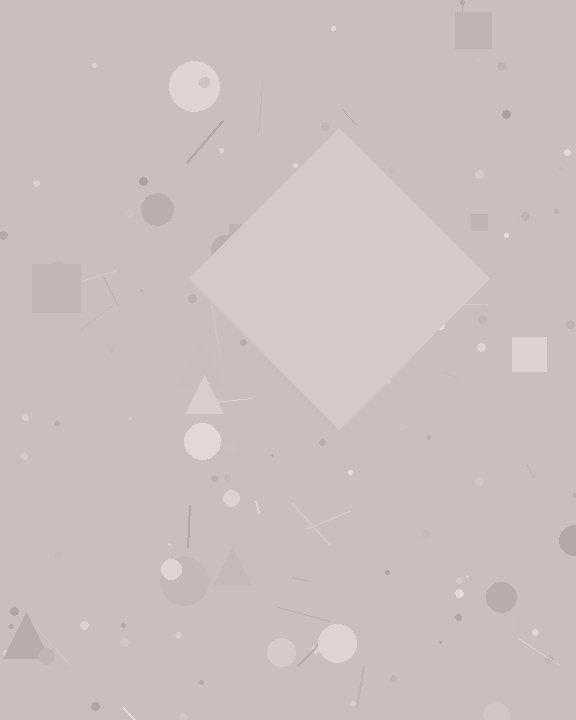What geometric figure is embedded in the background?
A diamond is embedded in the background.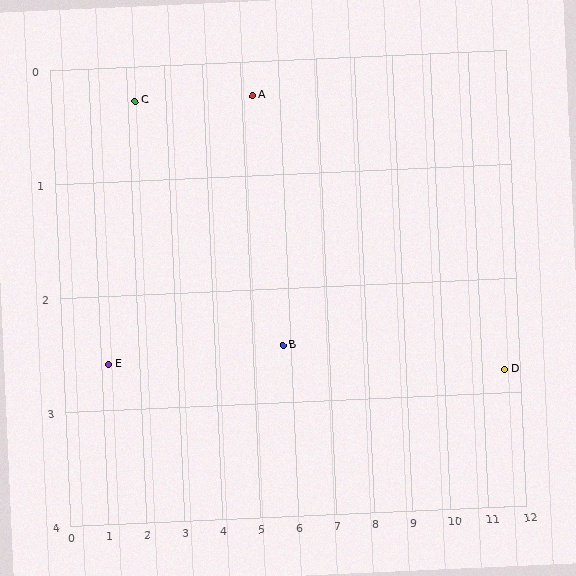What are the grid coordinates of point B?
Point B is at approximately (5.8, 2.5).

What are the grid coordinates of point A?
Point A is at approximately (5.3, 0.3).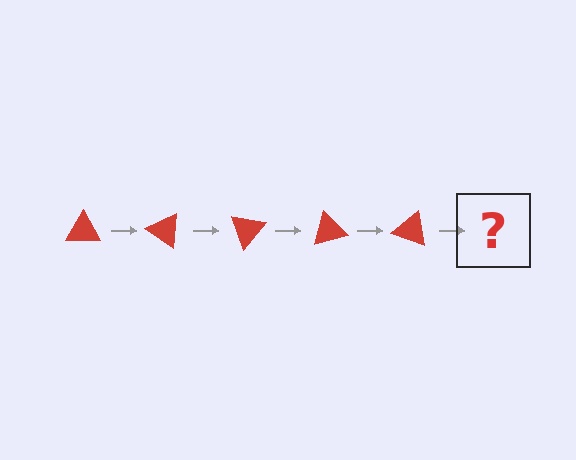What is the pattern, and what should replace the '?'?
The pattern is that the triangle rotates 35 degrees each step. The '?' should be a red triangle rotated 175 degrees.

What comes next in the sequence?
The next element should be a red triangle rotated 175 degrees.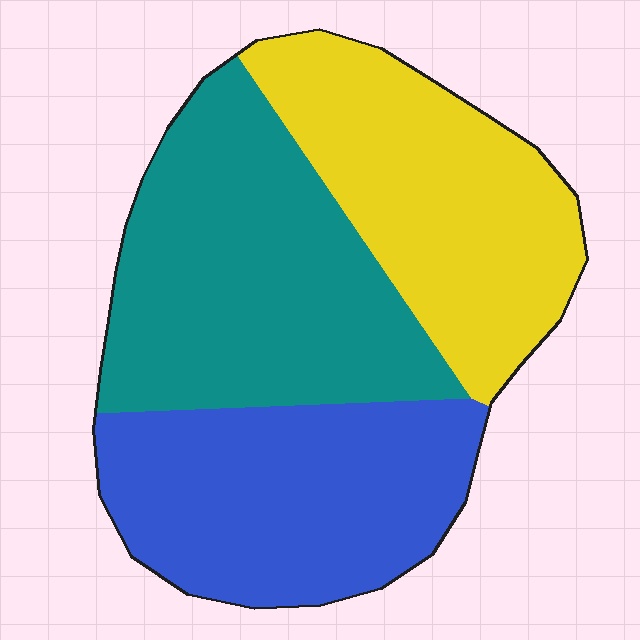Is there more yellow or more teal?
Teal.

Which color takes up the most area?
Teal, at roughly 35%.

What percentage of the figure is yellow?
Yellow takes up about one third (1/3) of the figure.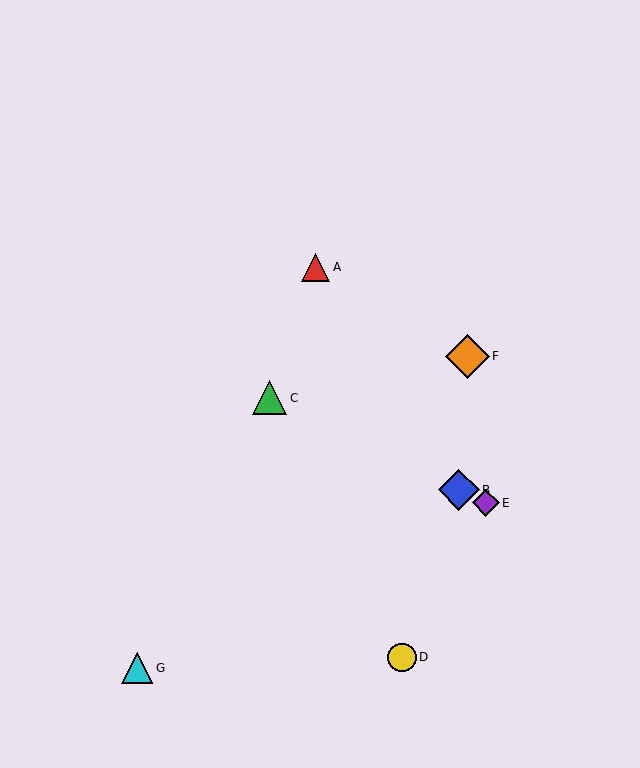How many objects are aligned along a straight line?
3 objects (B, C, E) are aligned along a straight line.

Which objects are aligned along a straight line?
Objects B, C, E are aligned along a straight line.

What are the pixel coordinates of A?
Object A is at (316, 267).